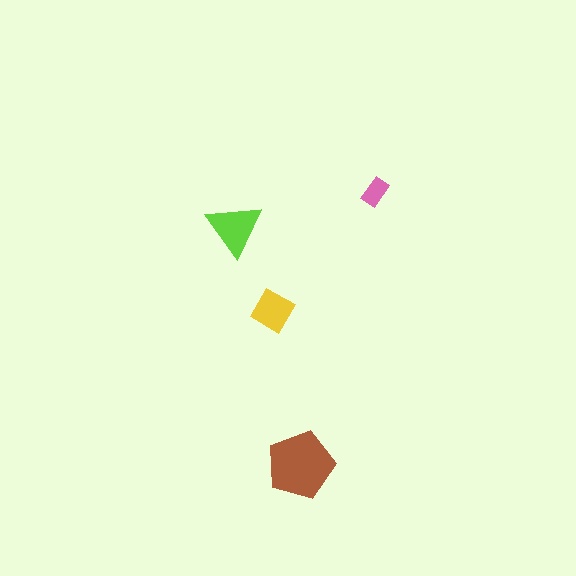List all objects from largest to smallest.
The brown pentagon, the lime triangle, the yellow diamond, the pink rectangle.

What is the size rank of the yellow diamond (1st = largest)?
3rd.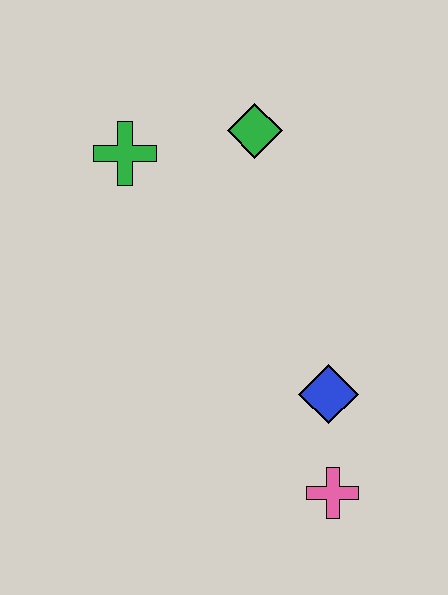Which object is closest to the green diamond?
The green cross is closest to the green diamond.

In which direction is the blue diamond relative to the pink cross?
The blue diamond is above the pink cross.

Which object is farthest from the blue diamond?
The green cross is farthest from the blue diamond.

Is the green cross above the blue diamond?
Yes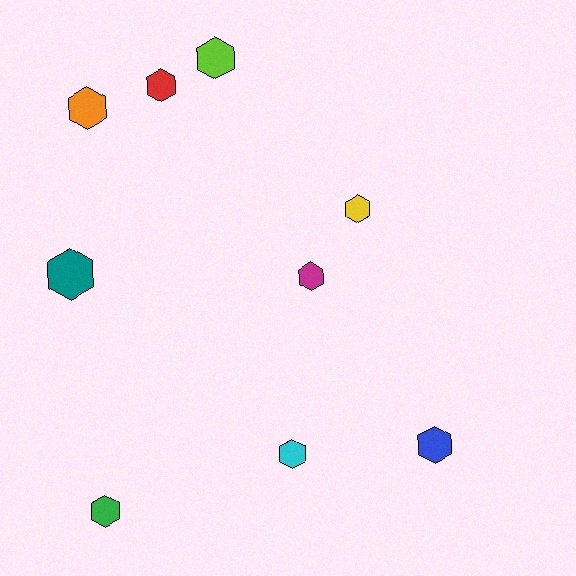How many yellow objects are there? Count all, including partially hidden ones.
There is 1 yellow object.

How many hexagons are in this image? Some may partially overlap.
There are 9 hexagons.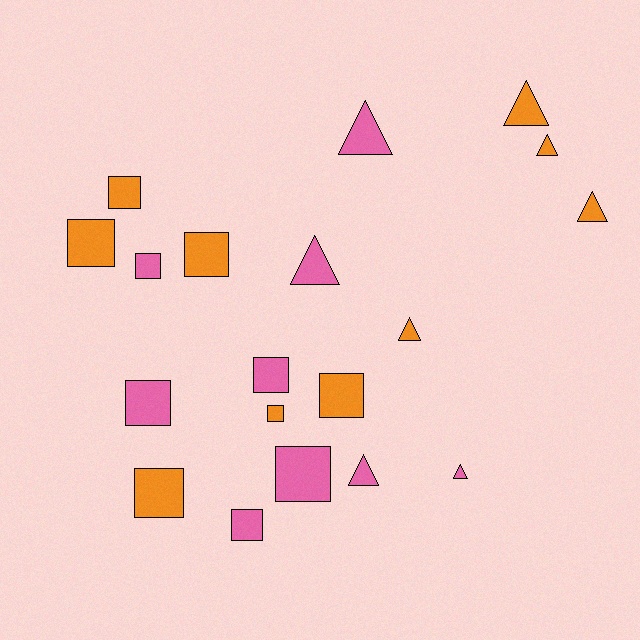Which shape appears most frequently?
Square, with 11 objects.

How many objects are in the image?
There are 19 objects.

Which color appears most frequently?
Orange, with 10 objects.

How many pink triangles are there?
There are 4 pink triangles.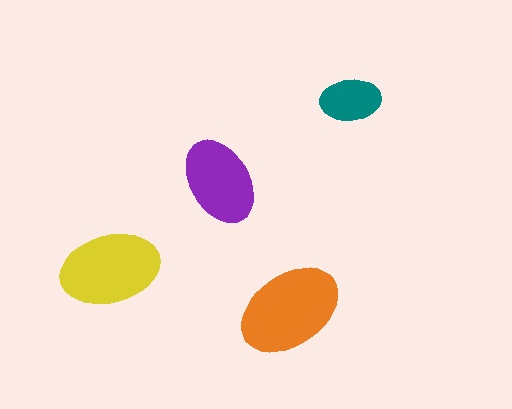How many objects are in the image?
There are 4 objects in the image.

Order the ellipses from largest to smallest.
the orange one, the yellow one, the purple one, the teal one.